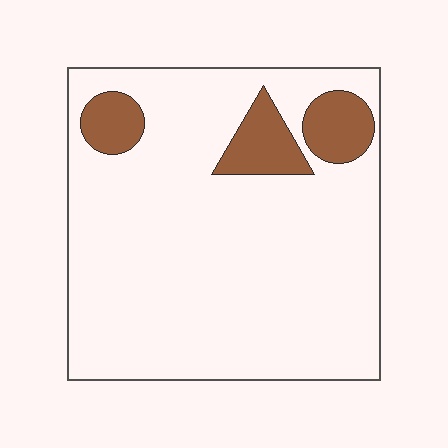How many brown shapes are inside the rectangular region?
3.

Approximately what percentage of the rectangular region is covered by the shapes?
Approximately 10%.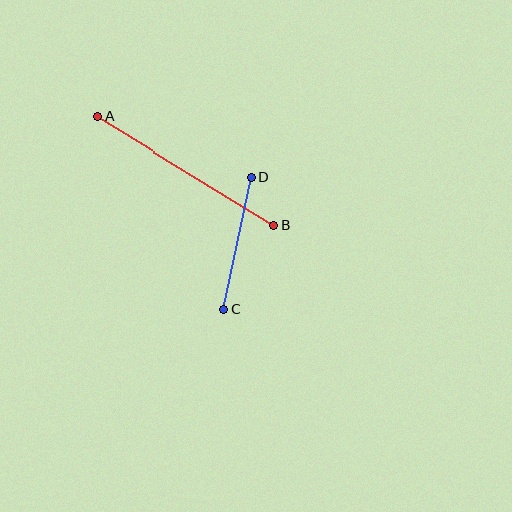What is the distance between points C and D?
The distance is approximately 135 pixels.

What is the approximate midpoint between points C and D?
The midpoint is at approximately (238, 243) pixels.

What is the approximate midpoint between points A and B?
The midpoint is at approximately (186, 171) pixels.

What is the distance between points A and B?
The distance is approximately 208 pixels.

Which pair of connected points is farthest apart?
Points A and B are farthest apart.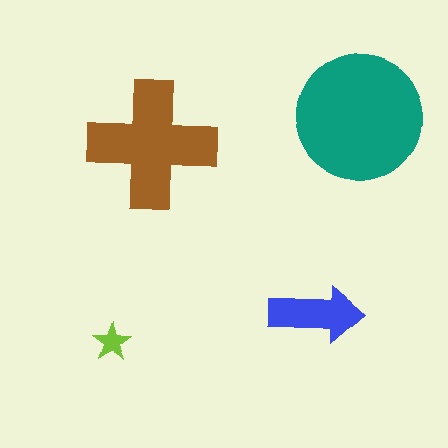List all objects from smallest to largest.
The lime star, the blue arrow, the brown cross, the teal circle.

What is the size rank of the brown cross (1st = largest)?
2nd.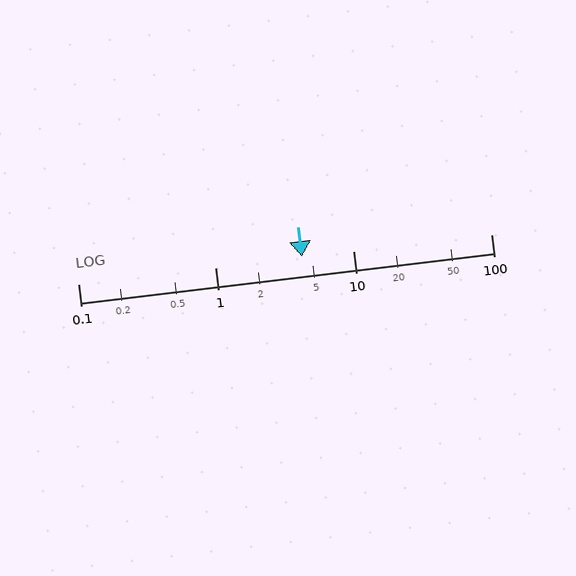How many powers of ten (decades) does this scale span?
The scale spans 3 decades, from 0.1 to 100.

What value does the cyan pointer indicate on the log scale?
The pointer indicates approximately 4.2.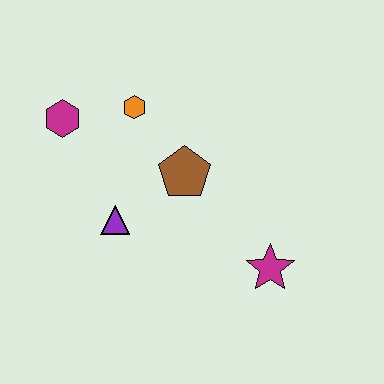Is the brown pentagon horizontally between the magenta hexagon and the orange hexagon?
No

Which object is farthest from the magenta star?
The magenta hexagon is farthest from the magenta star.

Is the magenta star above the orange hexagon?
No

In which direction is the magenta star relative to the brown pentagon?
The magenta star is below the brown pentagon.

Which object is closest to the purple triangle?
The brown pentagon is closest to the purple triangle.